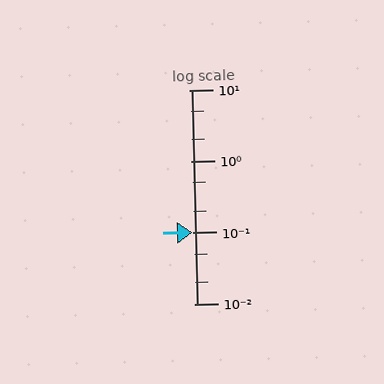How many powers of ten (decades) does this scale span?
The scale spans 3 decades, from 0.01 to 10.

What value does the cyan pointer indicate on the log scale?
The pointer indicates approximately 0.1.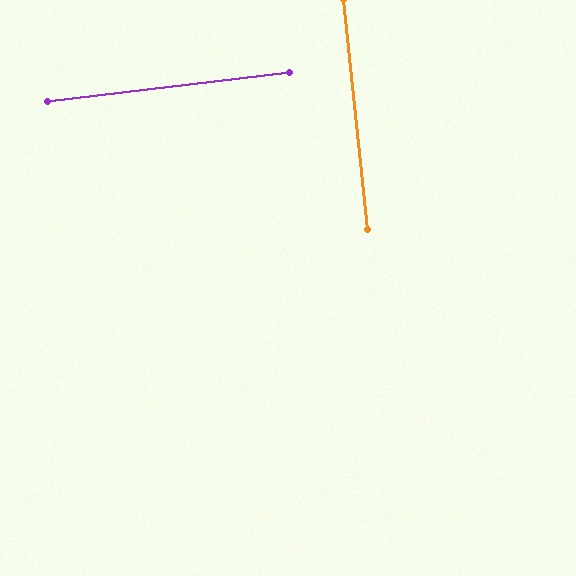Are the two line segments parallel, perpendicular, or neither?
Perpendicular — they meet at approximately 89°.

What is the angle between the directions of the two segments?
Approximately 89 degrees.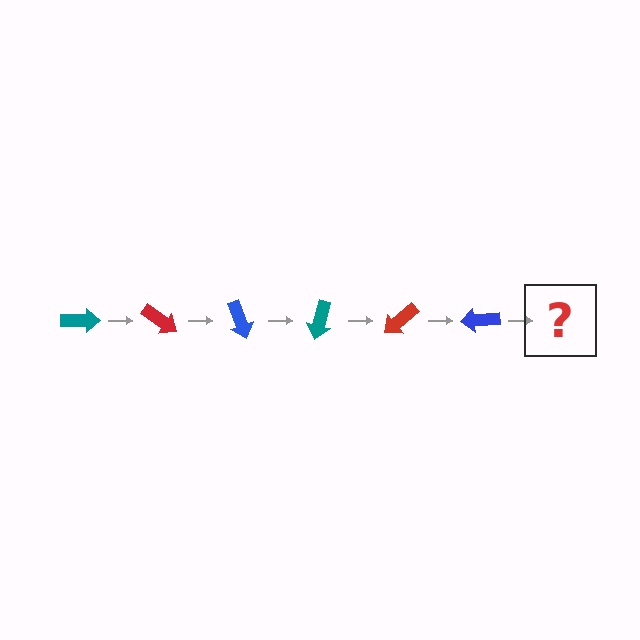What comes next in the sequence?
The next element should be a teal arrow, rotated 210 degrees from the start.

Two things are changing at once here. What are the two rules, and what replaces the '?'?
The two rules are that it rotates 35 degrees each step and the color cycles through teal, red, and blue. The '?' should be a teal arrow, rotated 210 degrees from the start.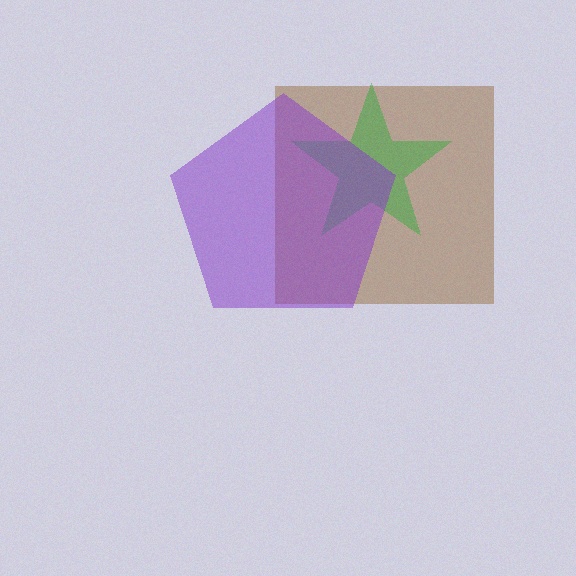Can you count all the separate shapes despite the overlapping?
Yes, there are 3 separate shapes.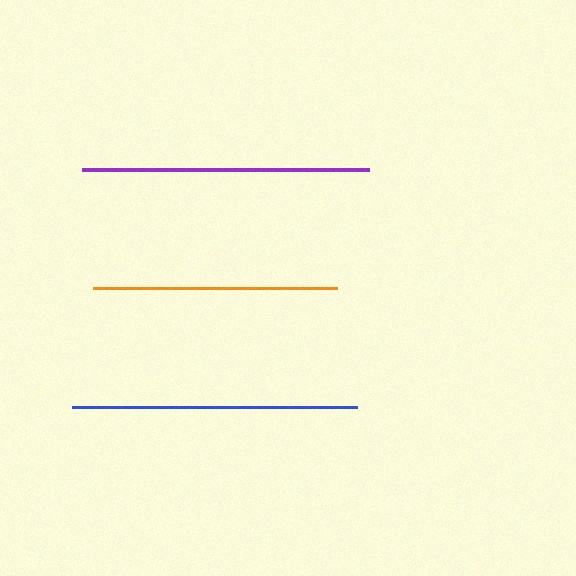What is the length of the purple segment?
The purple segment is approximately 286 pixels long.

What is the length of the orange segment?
The orange segment is approximately 245 pixels long.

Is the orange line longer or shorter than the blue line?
The blue line is longer than the orange line.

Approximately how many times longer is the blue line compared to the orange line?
The blue line is approximately 1.2 times the length of the orange line.